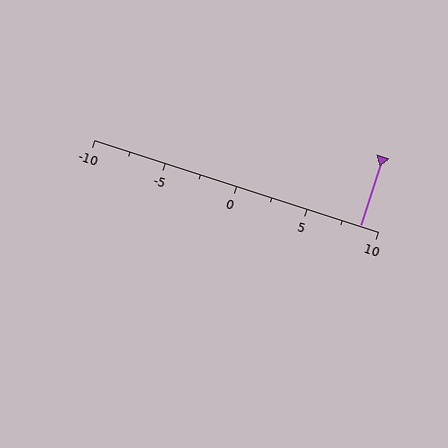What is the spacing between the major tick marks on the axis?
The major ticks are spaced 5 apart.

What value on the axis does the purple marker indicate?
The marker indicates approximately 8.8.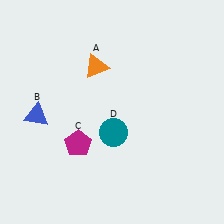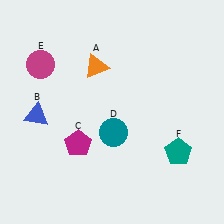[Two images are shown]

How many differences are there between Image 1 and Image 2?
There are 2 differences between the two images.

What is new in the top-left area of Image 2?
A magenta circle (E) was added in the top-left area of Image 2.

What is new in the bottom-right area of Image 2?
A teal pentagon (F) was added in the bottom-right area of Image 2.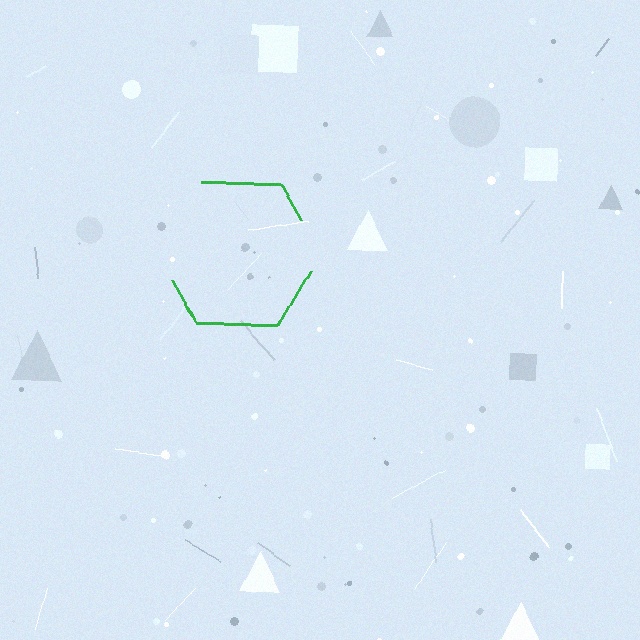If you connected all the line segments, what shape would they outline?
They would outline a hexagon.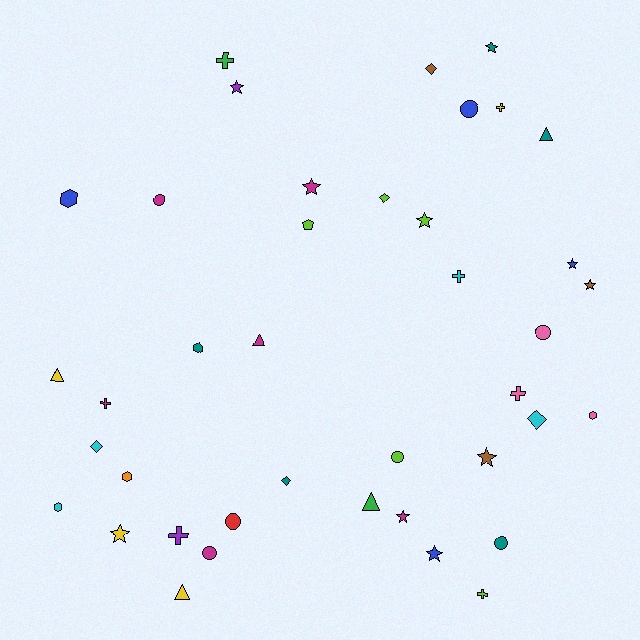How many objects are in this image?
There are 40 objects.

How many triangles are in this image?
There are 5 triangles.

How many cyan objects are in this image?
There are 4 cyan objects.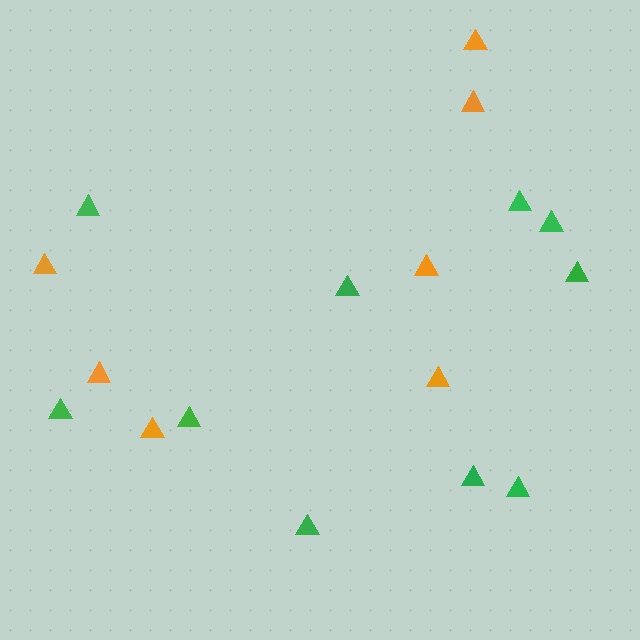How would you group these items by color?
There are 2 groups: one group of orange triangles (7) and one group of green triangles (10).